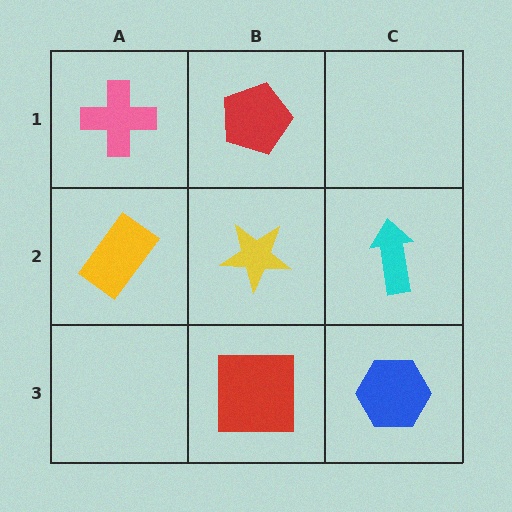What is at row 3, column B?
A red square.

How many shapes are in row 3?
2 shapes.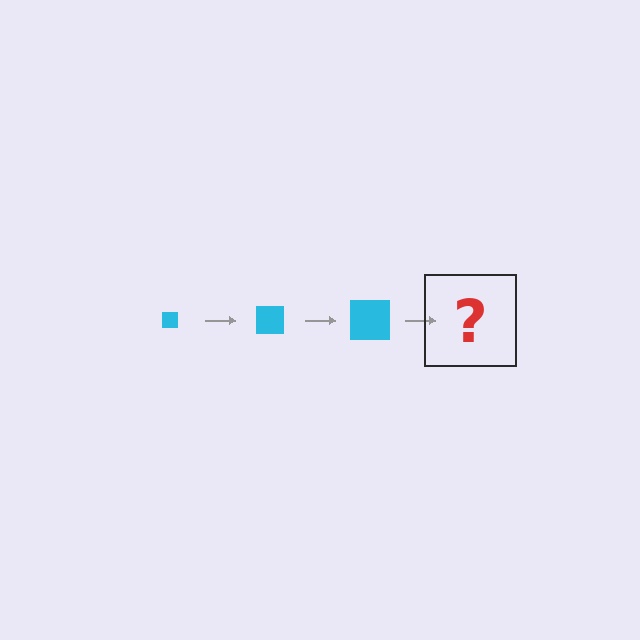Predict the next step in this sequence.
The next step is a cyan square, larger than the previous one.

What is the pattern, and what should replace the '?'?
The pattern is that the square gets progressively larger each step. The '?' should be a cyan square, larger than the previous one.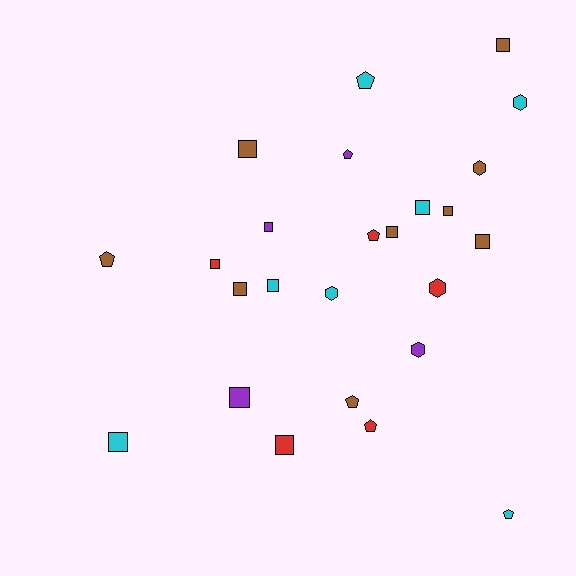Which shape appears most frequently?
Square, with 13 objects.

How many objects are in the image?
There are 25 objects.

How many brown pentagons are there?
There are 2 brown pentagons.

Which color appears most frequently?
Brown, with 9 objects.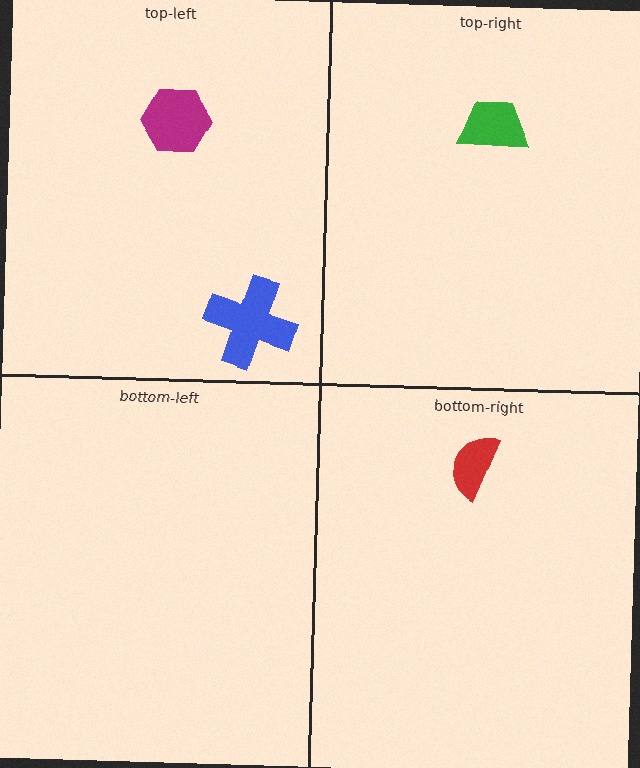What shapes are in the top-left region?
The magenta hexagon, the blue cross.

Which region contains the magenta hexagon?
The top-left region.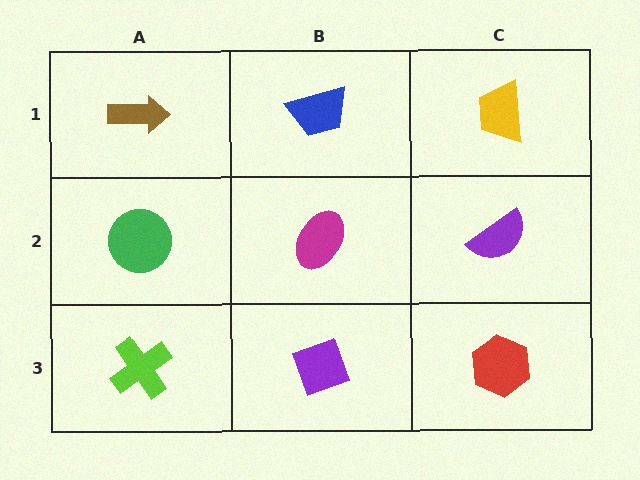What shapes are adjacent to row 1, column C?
A purple semicircle (row 2, column C), a blue trapezoid (row 1, column B).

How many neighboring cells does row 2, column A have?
3.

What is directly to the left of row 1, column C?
A blue trapezoid.